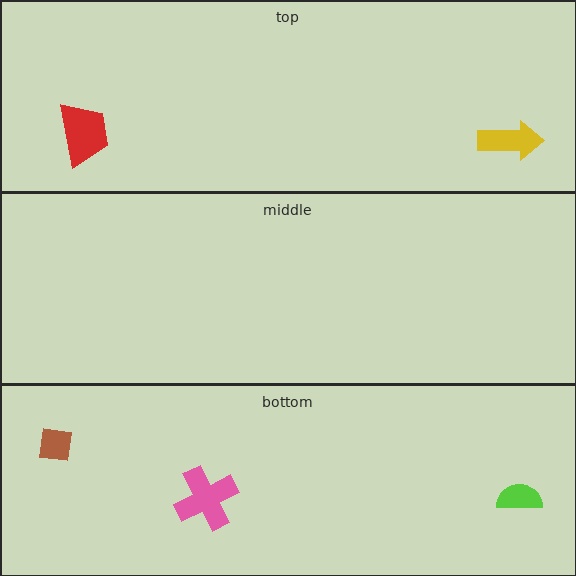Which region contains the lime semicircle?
The bottom region.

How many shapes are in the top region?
2.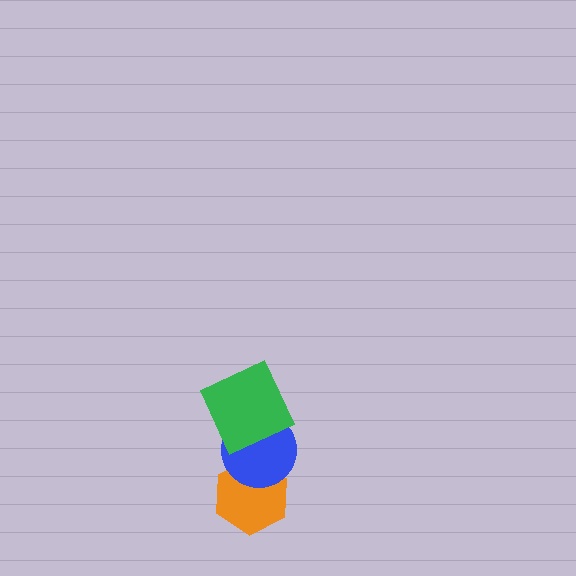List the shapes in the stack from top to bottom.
From top to bottom: the green square, the blue circle, the orange hexagon.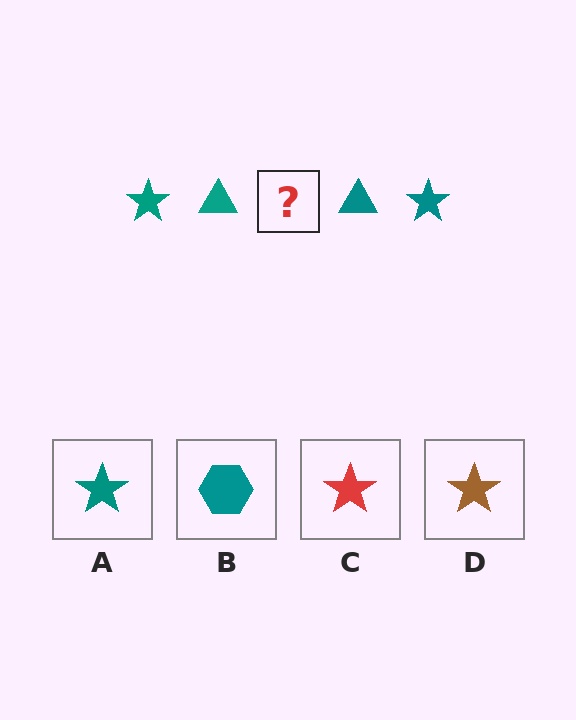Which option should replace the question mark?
Option A.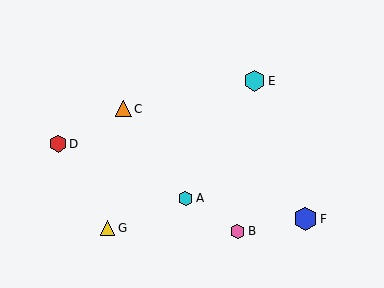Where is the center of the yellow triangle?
The center of the yellow triangle is at (108, 228).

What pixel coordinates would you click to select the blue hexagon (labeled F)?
Click at (306, 219) to select the blue hexagon F.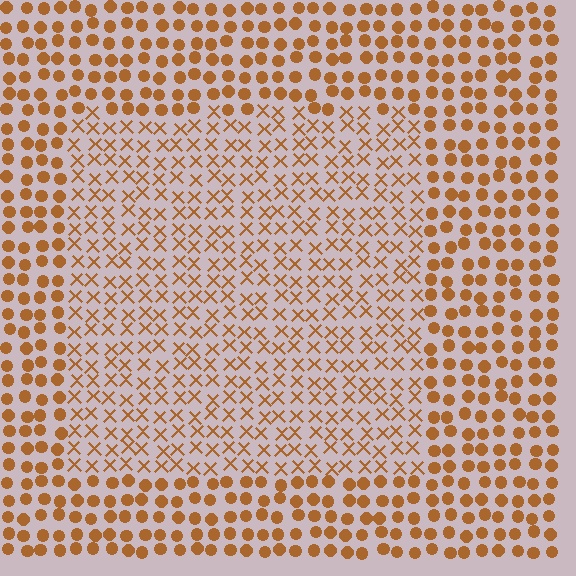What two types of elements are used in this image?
The image uses X marks inside the rectangle region and circles outside it.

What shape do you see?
I see a rectangle.